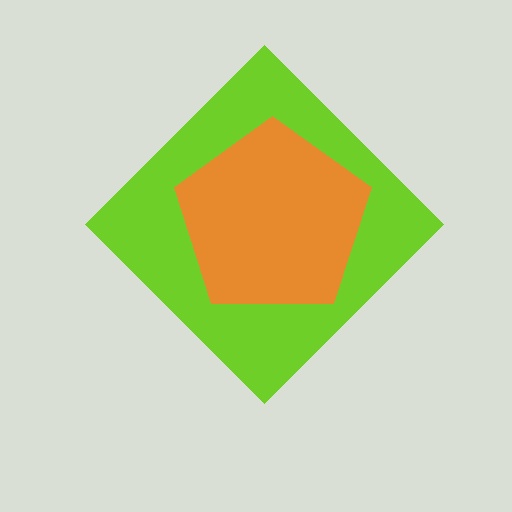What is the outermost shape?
The lime diamond.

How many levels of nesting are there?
2.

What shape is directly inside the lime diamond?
The orange pentagon.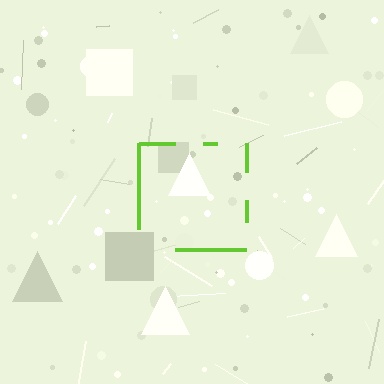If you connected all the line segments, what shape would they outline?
They would outline a square.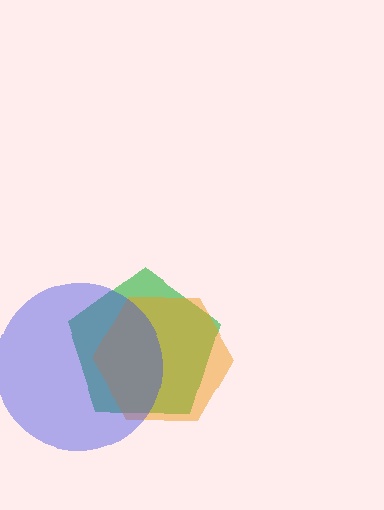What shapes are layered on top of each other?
The layered shapes are: a green pentagon, an orange hexagon, a blue circle.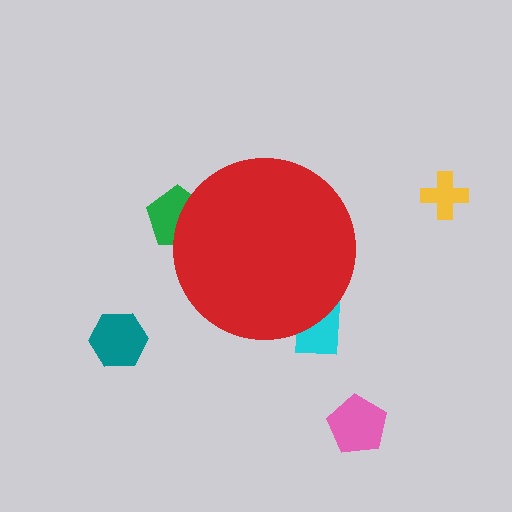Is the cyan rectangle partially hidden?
Yes, the cyan rectangle is partially hidden behind the red circle.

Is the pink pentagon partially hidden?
No, the pink pentagon is fully visible.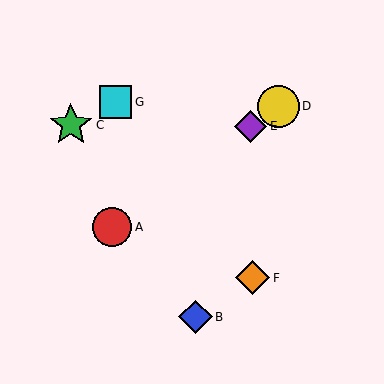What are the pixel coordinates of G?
Object G is at (115, 102).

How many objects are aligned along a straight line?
3 objects (A, D, E) are aligned along a straight line.